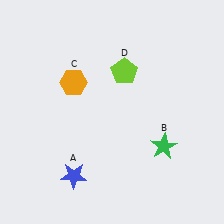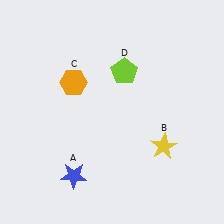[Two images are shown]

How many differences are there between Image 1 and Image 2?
There is 1 difference between the two images.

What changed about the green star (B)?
In Image 1, B is green. In Image 2, it changed to yellow.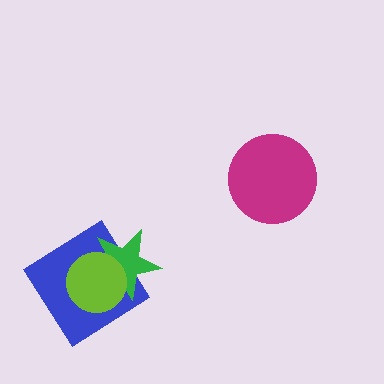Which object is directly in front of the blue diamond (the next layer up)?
The green star is directly in front of the blue diamond.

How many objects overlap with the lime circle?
2 objects overlap with the lime circle.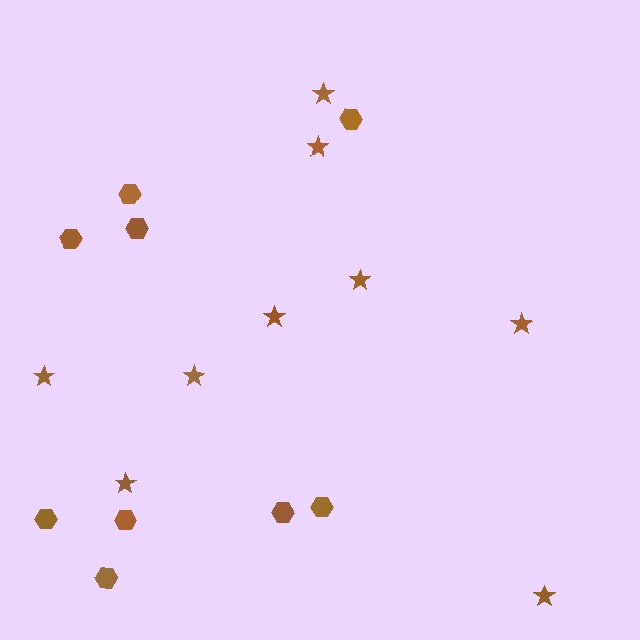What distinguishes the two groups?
There are 2 groups: one group of hexagons (9) and one group of stars (9).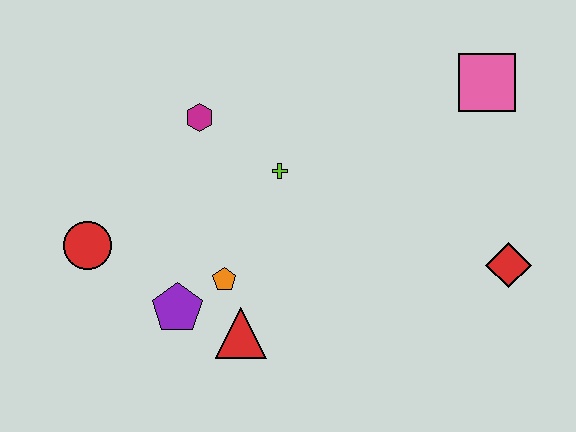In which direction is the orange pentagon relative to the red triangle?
The orange pentagon is above the red triangle.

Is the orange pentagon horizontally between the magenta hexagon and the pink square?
Yes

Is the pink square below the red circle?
No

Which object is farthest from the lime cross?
The red diamond is farthest from the lime cross.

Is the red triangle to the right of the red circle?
Yes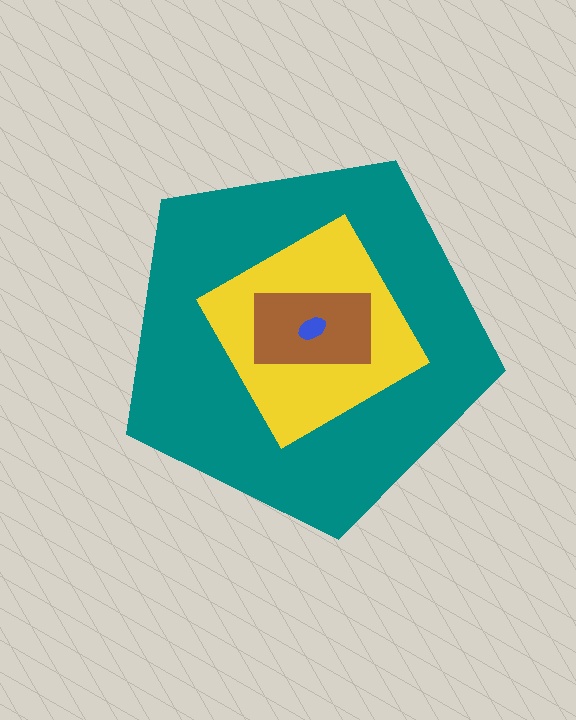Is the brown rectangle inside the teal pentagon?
Yes.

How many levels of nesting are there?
4.